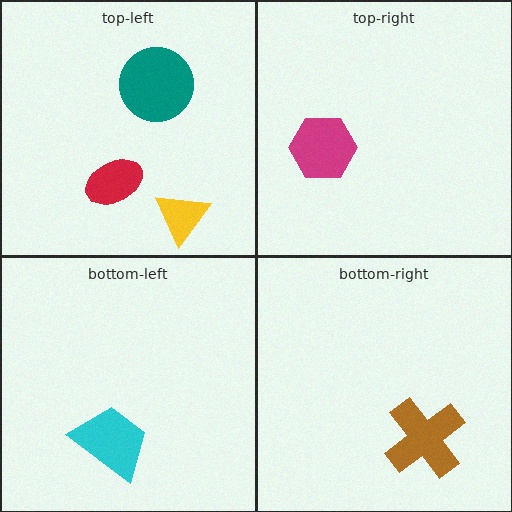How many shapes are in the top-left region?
3.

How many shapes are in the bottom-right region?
1.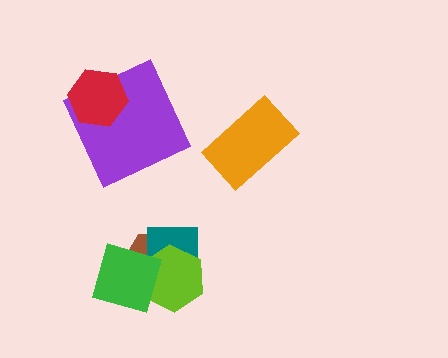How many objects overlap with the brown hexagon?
3 objects overlap with the brown hexagon.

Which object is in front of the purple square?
The red hexagon is in front of the purple square.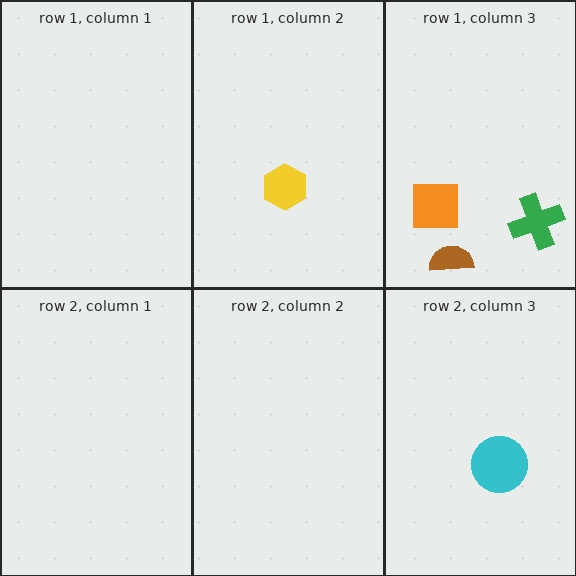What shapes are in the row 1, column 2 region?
The yellow hexagon.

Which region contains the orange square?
The row 1, column 3 region.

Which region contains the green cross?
The row 1, column 3 region.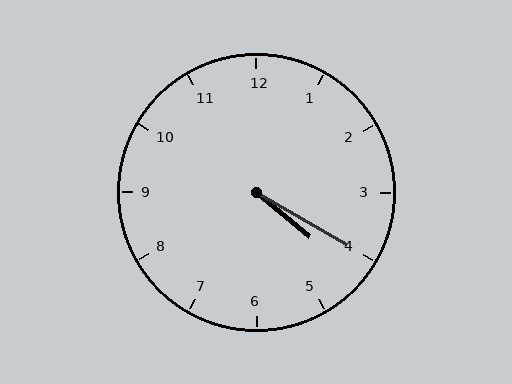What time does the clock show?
4:20.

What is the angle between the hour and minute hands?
Approximately 10 degrees.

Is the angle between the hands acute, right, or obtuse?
It is acute.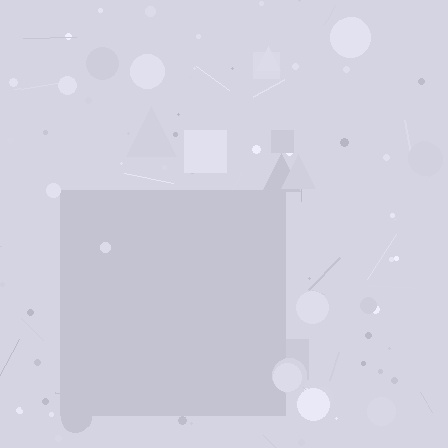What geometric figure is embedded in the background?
A square is embedded in the background.